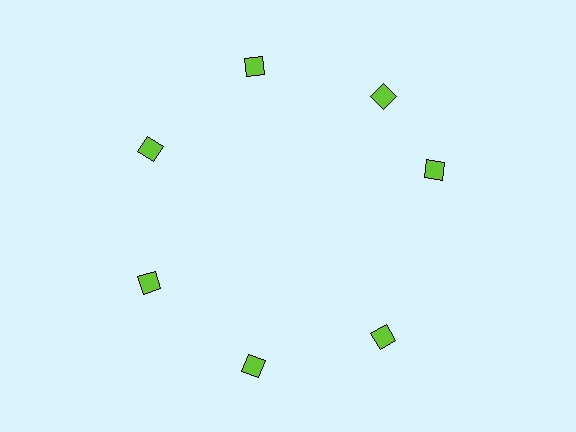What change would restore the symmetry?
The symmetry would be restored by rotating it back into even spacing with its neighbors so that all 7 diamonds sit at equal angles and equal distance from the center.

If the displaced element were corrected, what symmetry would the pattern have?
It would have 7-fold rotational symmetry — the pattern would map onto itself every 51 degrees.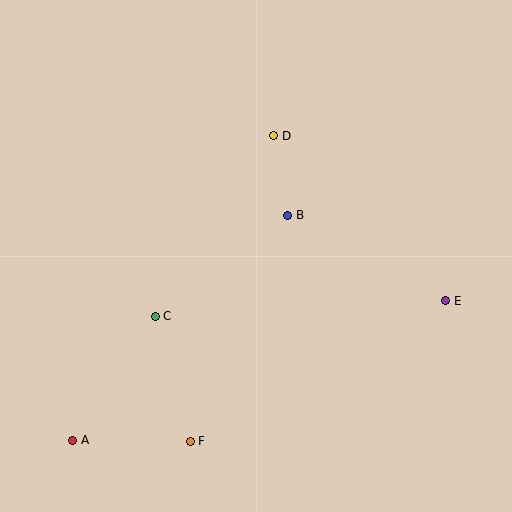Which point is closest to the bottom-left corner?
Point A is closest to the bottom-left corner.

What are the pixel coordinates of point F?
Point F is at (190, 441).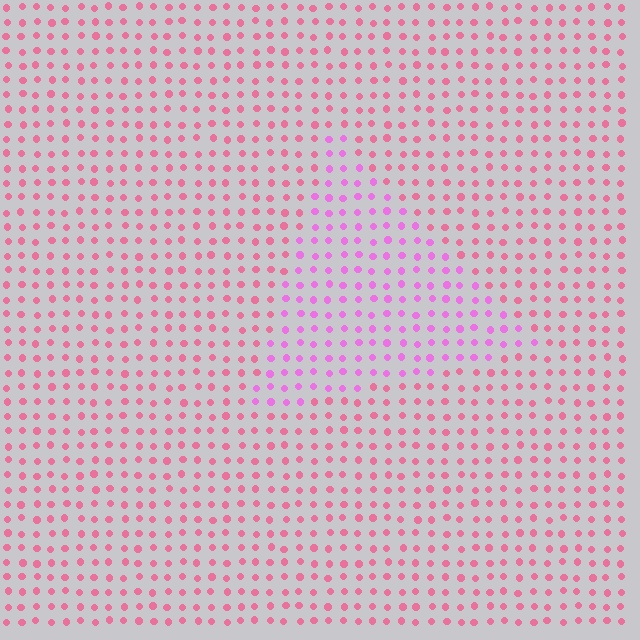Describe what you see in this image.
The image is filled with small pink elements in a uniform arrangement. A triangle-shaped region is visible where the elements are tinted to a slightly different hue, forming a subtle color boundary.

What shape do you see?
I see a triangle.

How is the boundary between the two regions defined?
The boundary is defined purely by a slight shift in hue (about 36 degrees). Spacing, size, and orientation are identical on both sides.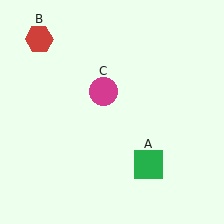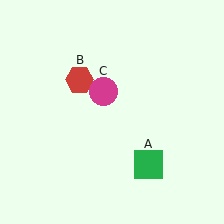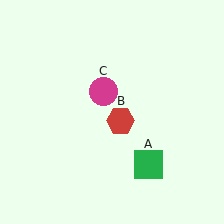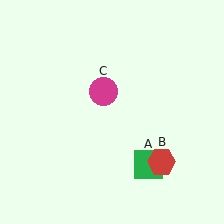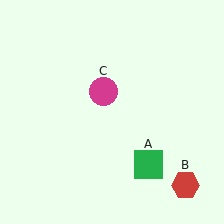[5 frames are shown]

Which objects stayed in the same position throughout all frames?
Green square (object A) and magenta circle (object C) remained stationary.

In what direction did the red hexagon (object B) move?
The red hexagon (object B) moved down and to the right.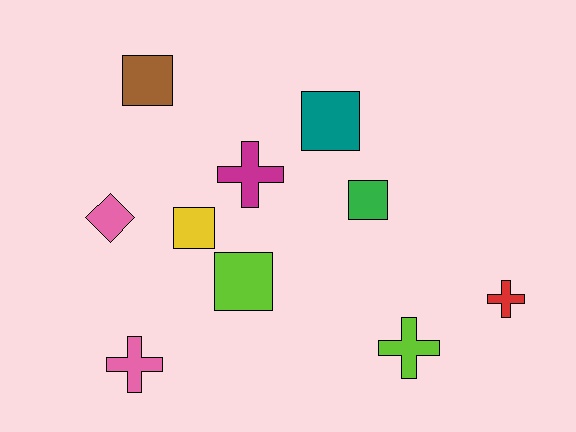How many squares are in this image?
There are 5 squares.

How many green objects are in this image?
There is 1 green object.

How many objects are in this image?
There are 10 objects.